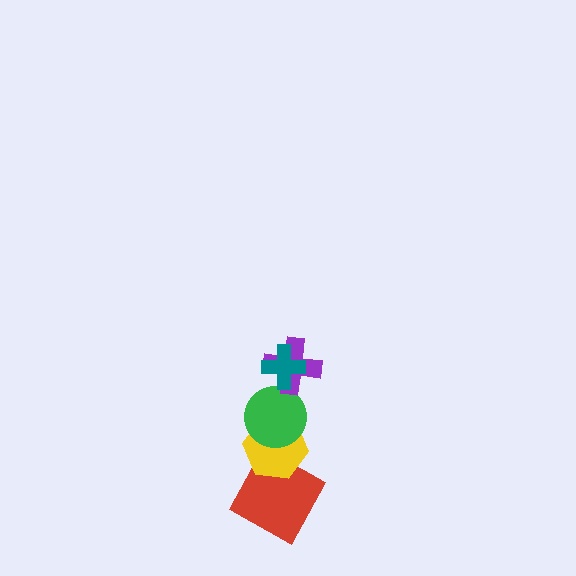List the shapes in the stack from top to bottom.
From top to bottom: the teal cross, the purple cross, the green circle, the yellow hexagon, the red square.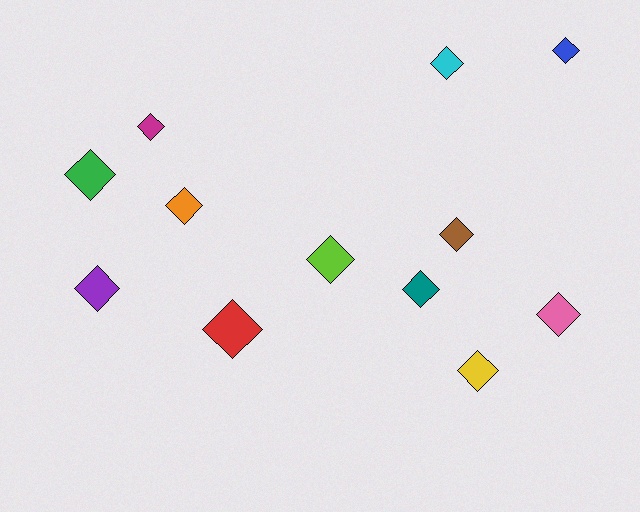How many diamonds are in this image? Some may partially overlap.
There are 12 diamonds.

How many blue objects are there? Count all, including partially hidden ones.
There is 1 blue object.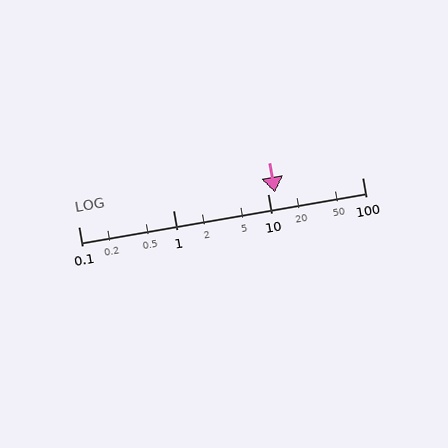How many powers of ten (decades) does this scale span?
The scale spans 3 decades, from 0.1 to 100.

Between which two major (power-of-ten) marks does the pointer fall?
The pointer is between 10 and 100.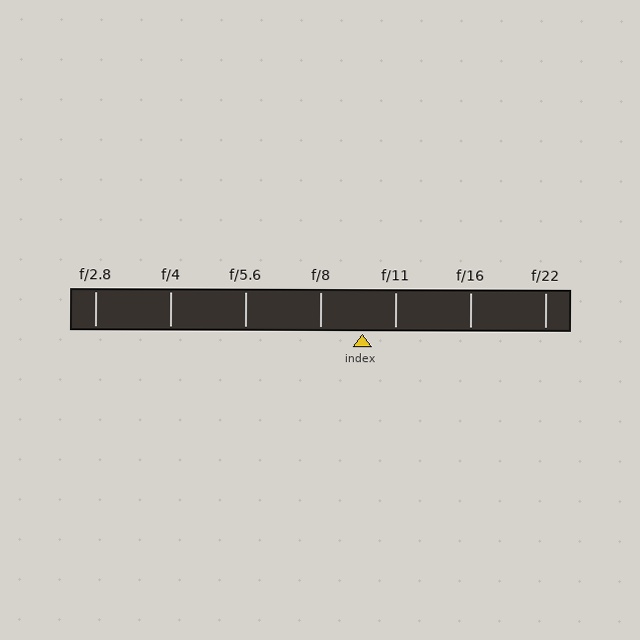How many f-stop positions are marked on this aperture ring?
There are 7 f-stop positions marked.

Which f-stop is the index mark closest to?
The index mark is closest to f/11.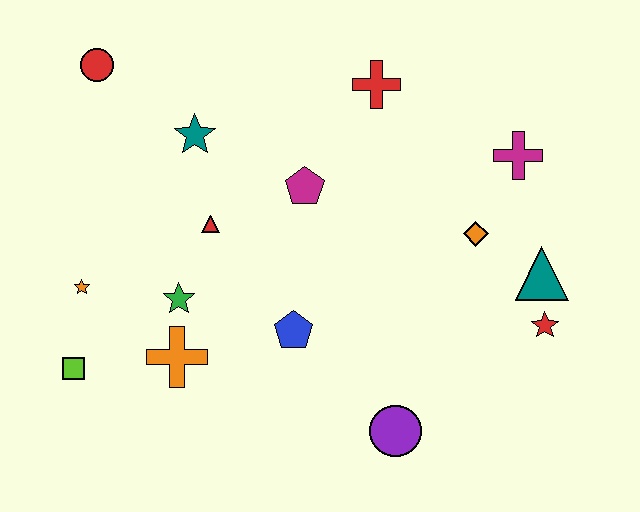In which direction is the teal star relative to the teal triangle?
The teal star is to the left of the teal triangle.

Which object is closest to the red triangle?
The green star is closest to the red triangle.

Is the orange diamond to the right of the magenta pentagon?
Yes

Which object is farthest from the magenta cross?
The lime square is farthest from the magenta cross.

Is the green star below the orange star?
Yes